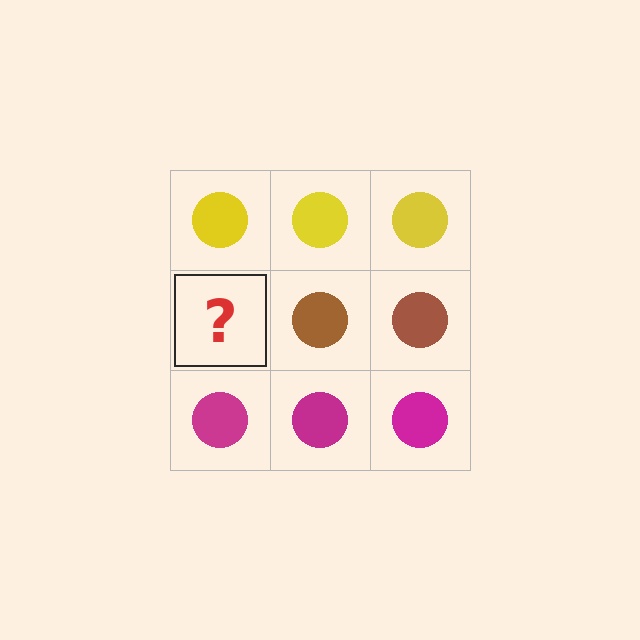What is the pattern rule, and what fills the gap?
The rule is that each row has a consistent color. The gap should be filled with a brown circle.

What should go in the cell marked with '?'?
The missing cell should contain a brown circle.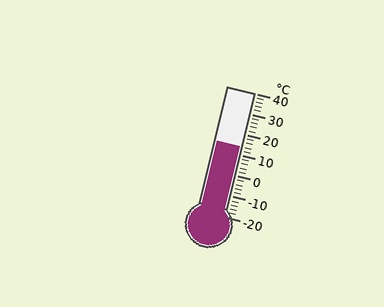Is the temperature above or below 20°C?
The temperature is below 20°C.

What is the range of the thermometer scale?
The thermometer scale ranges from -20°C to 40°C.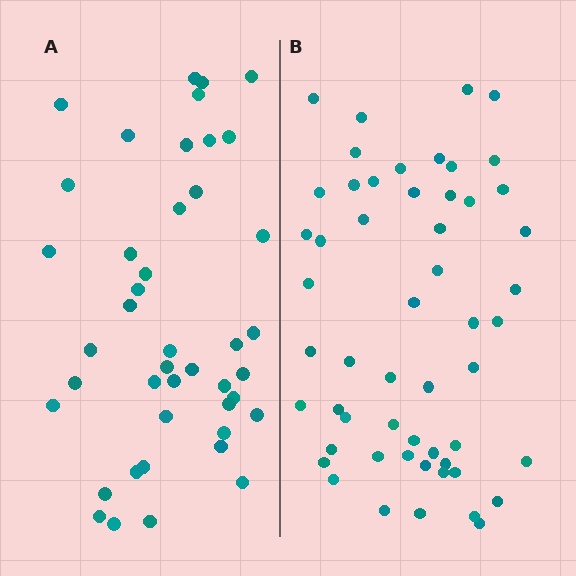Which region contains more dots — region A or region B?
Region B (the right region) has more dots.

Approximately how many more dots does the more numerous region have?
Region B has roughly 12 or so more dots than region A.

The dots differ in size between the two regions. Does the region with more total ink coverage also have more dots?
No. Region A has more total ink coverage because its dots are larger, but region B actually contains more individual dots. Total area can be misleading — the number of items is what matters here.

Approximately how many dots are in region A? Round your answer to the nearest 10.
About 40 dots. (The exact count is 43, which rounds to 40.)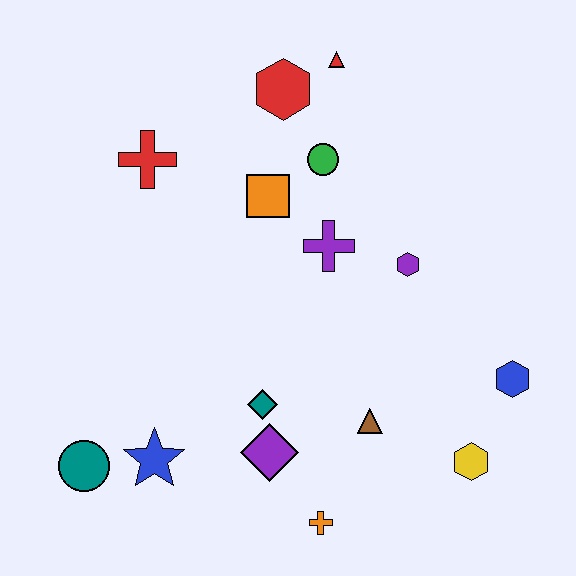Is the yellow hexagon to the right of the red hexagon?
Yes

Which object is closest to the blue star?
The teal circle is closest to the blue star.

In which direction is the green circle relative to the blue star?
The green circle is above the blue star.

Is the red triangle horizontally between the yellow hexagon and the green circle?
Yes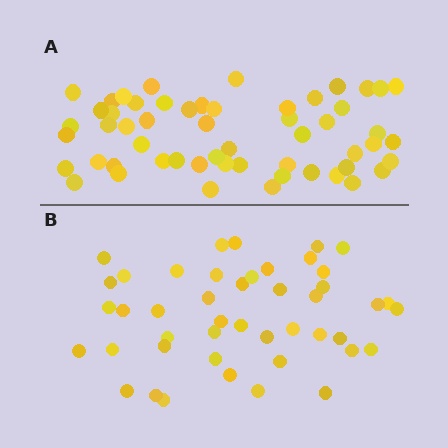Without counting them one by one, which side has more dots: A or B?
Region A (the top region) has more dots.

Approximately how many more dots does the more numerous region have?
Region A has roughly 10 or so more dots than region B.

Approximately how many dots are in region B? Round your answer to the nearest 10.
About 40 dots. (The exact count is 45, which rounds to 40.)